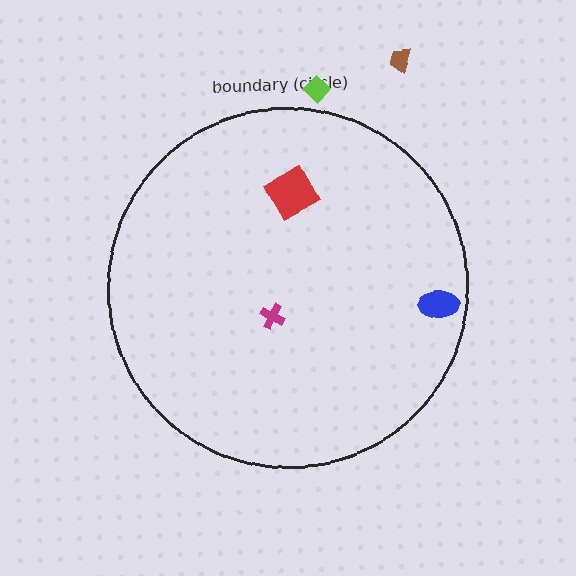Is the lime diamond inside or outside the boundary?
Outside.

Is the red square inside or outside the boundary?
Inside.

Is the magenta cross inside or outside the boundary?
Inside.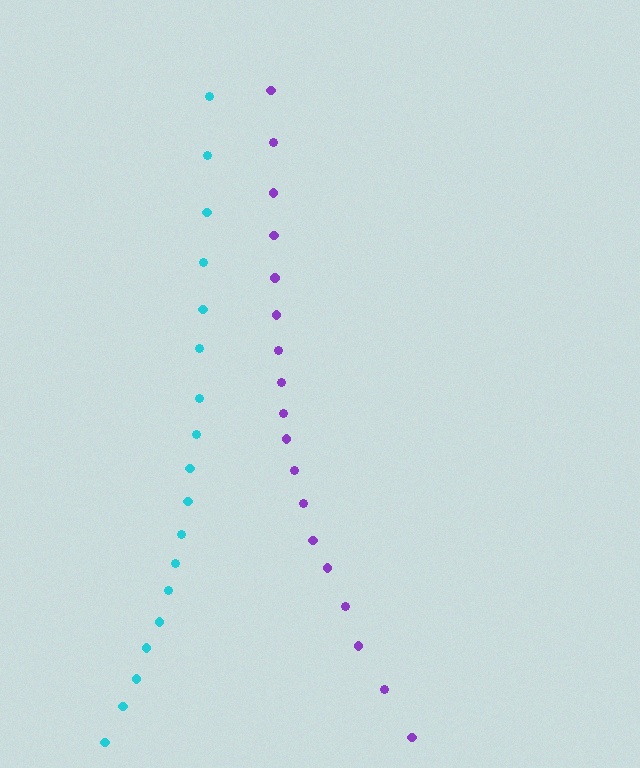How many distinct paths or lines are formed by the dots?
There are 2 distinct paths.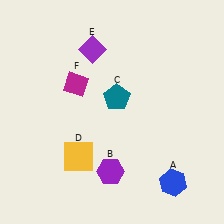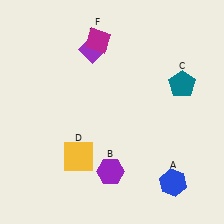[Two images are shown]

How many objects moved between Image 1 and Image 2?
2 objects moved between the two images.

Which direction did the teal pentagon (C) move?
The teal pentagon (C) moved right.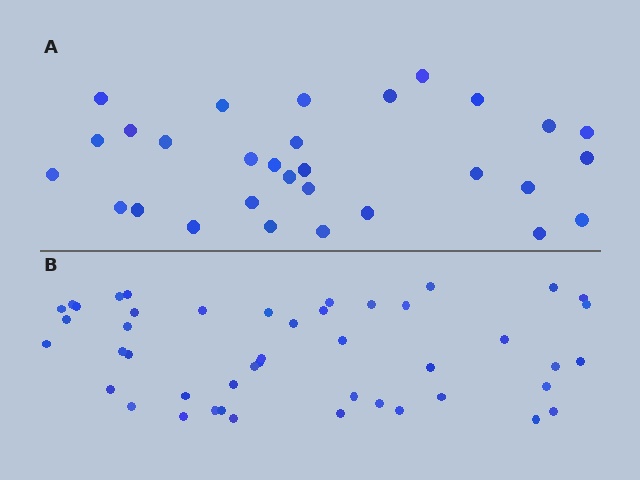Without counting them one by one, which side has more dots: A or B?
Region B (the bottom region) has more dots.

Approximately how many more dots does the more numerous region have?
Region B has approximately 15 more dots than region A.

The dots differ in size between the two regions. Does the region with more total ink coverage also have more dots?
No. Region A has more total ink coverage because its dots are larger, but region B actually contains more individual dots. Total area can be misleading — the number of items is what matters here.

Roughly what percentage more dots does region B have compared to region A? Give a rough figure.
About 55% more.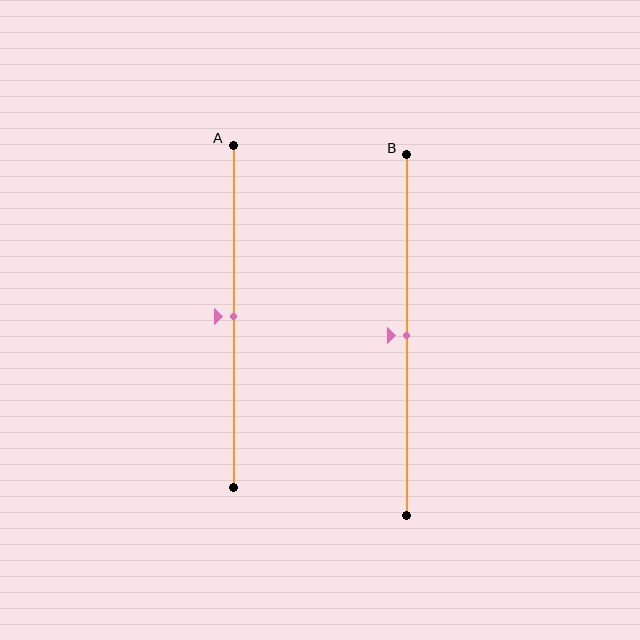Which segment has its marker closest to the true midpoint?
Segment A has its marker closest to the true midpoint.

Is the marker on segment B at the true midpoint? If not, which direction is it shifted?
Yes, the marker on segment B is at the true midpoint.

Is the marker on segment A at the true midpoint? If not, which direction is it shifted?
Yes, the marker on segment A is at the true midpoint.